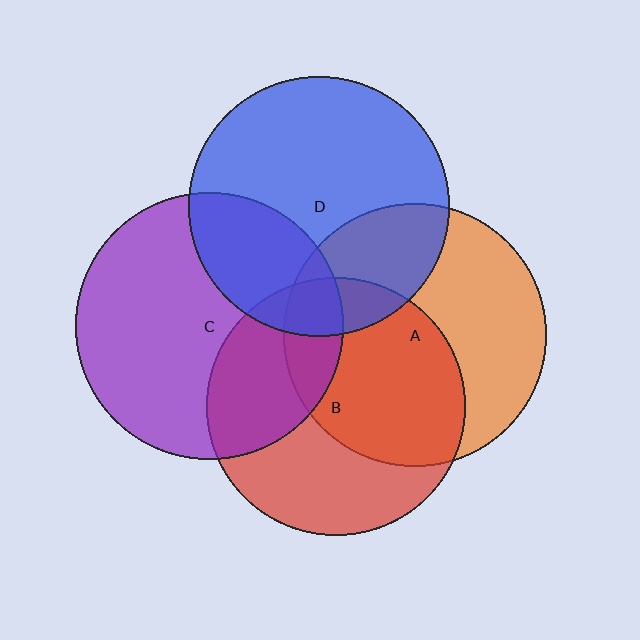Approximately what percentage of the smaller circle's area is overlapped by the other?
Approximately 30%.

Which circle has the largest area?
Circle C (purple).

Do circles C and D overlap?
Yes.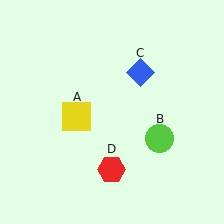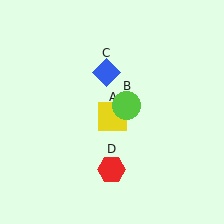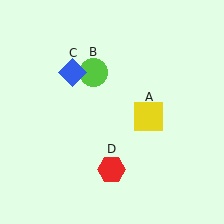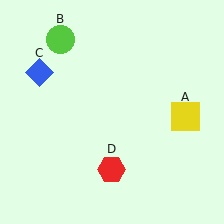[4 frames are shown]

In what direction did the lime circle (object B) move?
The lime circle (object B) moved up and to the left.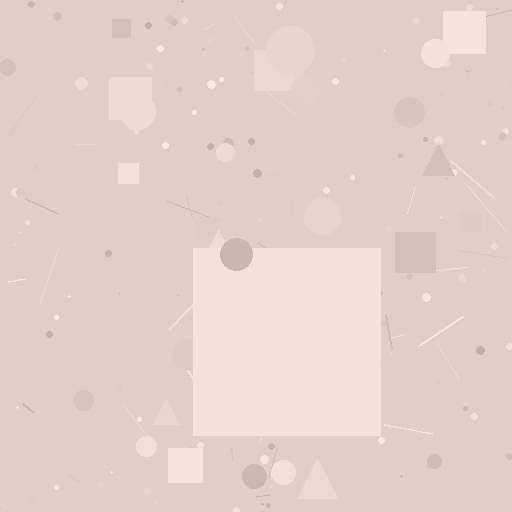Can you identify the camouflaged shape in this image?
The camouflaged shape is a square.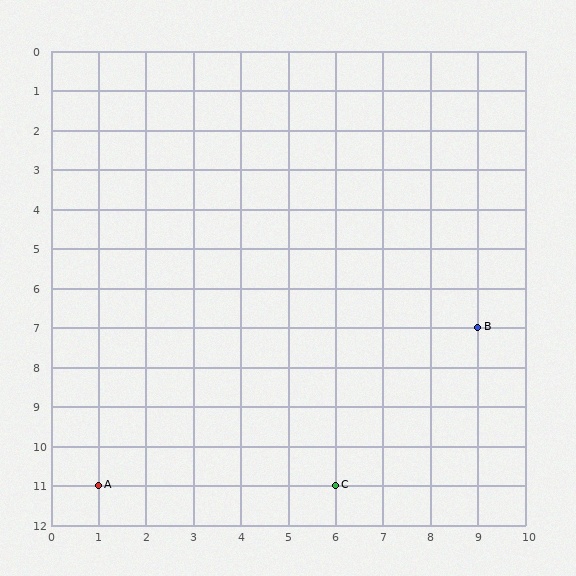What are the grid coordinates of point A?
Point A is at grid coordinates (1, 11).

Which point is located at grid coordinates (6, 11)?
Point C is at (6, 11).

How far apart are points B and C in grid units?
Points B and C are 3 columns and 4 rows apart (about 5.0 grid units diagonally).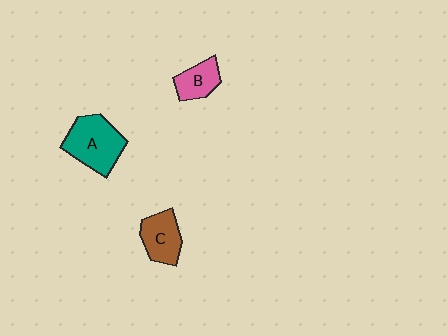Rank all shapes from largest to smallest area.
From largest to smallest: A (teal), C (brown), B (pink).